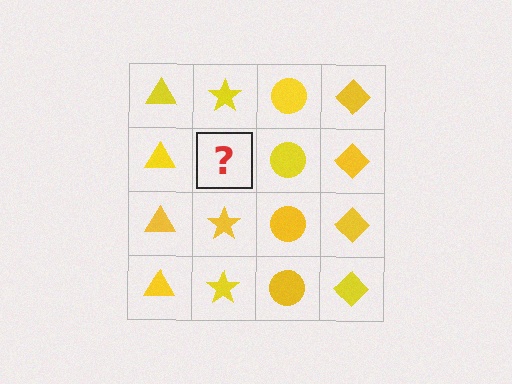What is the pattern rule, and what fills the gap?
The rule is that each column has a consistent shape. The gap should be filled with a yellow star.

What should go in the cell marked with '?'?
The missing cell should contain a yellow star.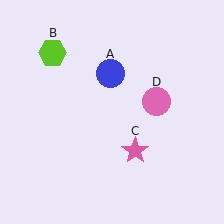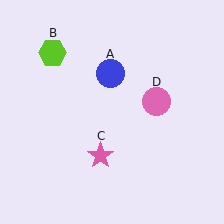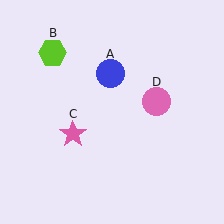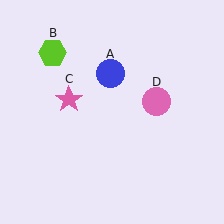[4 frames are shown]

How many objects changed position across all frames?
1 object changed position: pink star (object C).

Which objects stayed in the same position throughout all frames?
Blue circle (object A) and lime hexagon (object B) and pink circle (object D) remained stationary.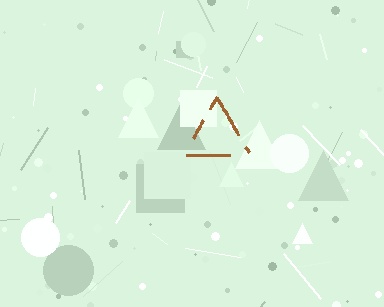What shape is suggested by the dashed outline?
The dashed outline suggests a triangle.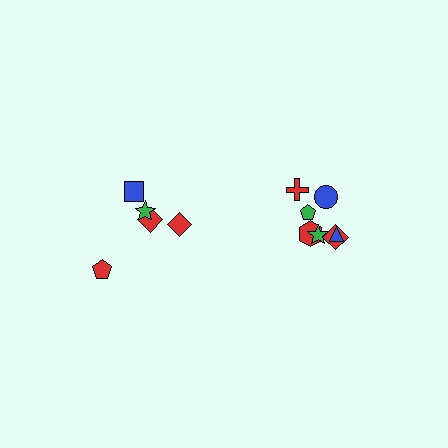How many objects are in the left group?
There are 5 objects.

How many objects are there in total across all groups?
There are 12 objects.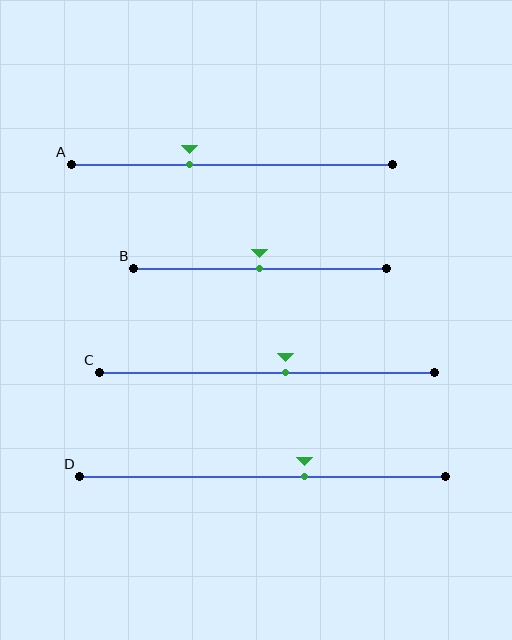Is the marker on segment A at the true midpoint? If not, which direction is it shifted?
No, the marker on segment A is shifted to the left by about 13% of the segment length.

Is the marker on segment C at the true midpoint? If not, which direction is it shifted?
No, the marker on segment C is shifted to the right by about 6% of the segment length.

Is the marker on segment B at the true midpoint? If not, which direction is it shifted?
Yes, the marker on segment B is at the true midpoint.